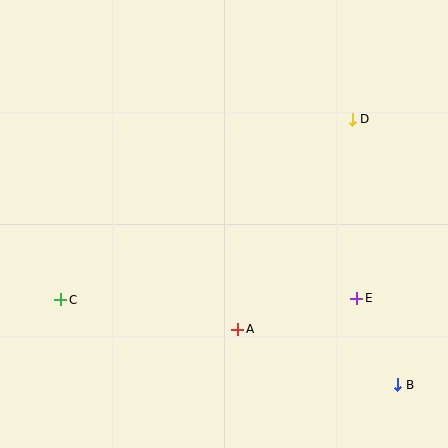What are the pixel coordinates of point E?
Point E is at (357, 298).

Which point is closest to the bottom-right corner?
Point B is closest to the bottom-right corner.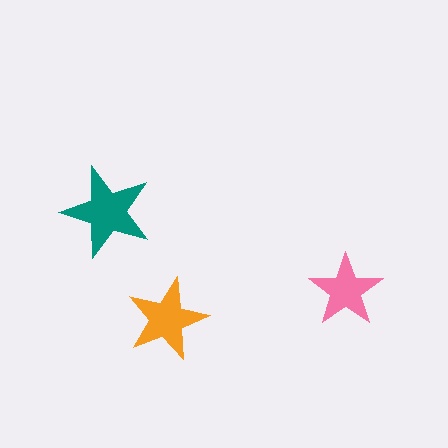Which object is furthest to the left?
The teal star is leftmost.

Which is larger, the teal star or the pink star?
The teal one.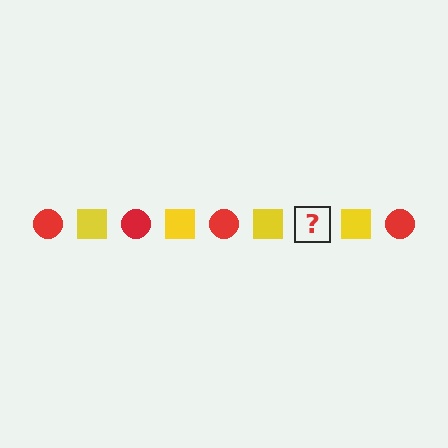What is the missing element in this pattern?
The missing element is a red circle.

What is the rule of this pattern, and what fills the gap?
The rule is that the pattern alternates between red circle and yellow square. The gap should be filled with a red circle.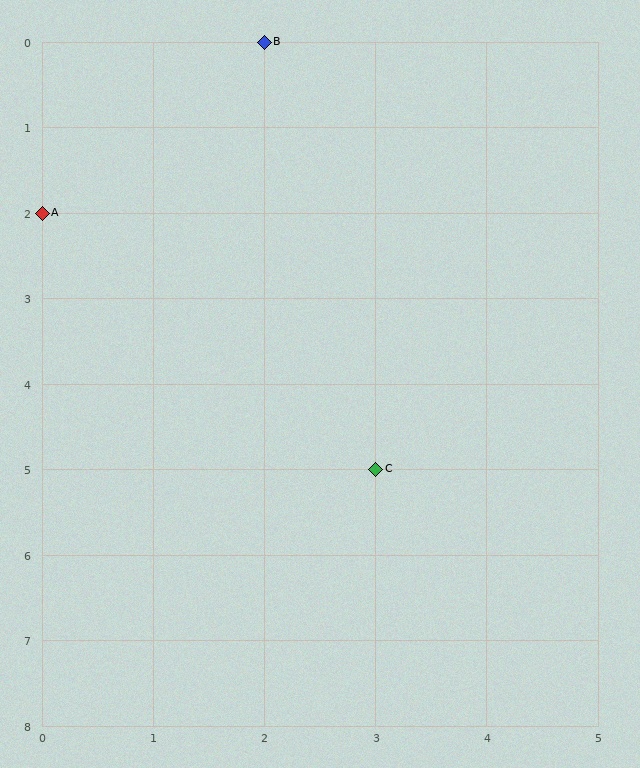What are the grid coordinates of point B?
Point B is at grid coordinates (2, 0).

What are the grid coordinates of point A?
Point A is at grid coordinates (0, 2).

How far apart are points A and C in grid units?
Points A and C are 3 columns and 3 rows apart (about 4.2 grid units diagonally).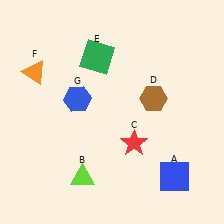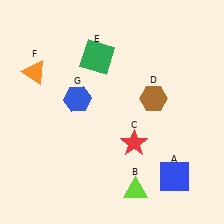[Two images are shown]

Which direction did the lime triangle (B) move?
The lime triangle (B) moved right.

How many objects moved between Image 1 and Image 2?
1 object moved between the two images.